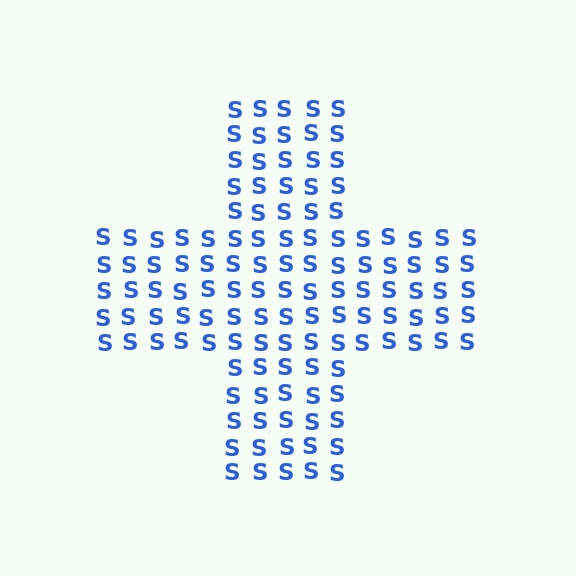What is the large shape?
The large shape is a cross.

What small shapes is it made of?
It is made of small letter S's.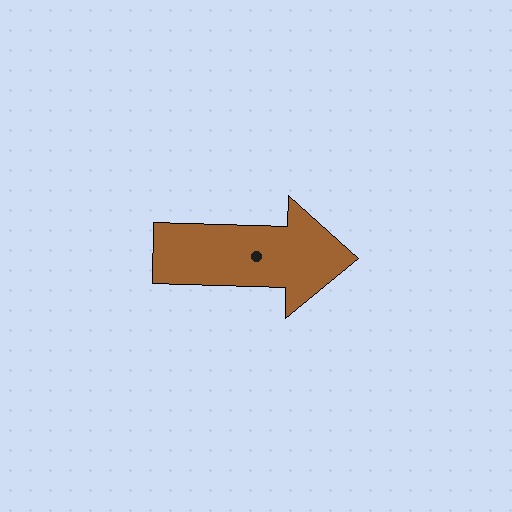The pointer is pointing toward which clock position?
Roughly 3 o'clock.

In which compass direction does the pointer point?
East.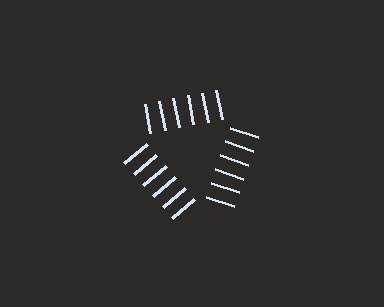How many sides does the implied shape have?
3 sides — the line-ends trace a triangle.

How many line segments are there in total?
18 — 6 along each of the 3 edges.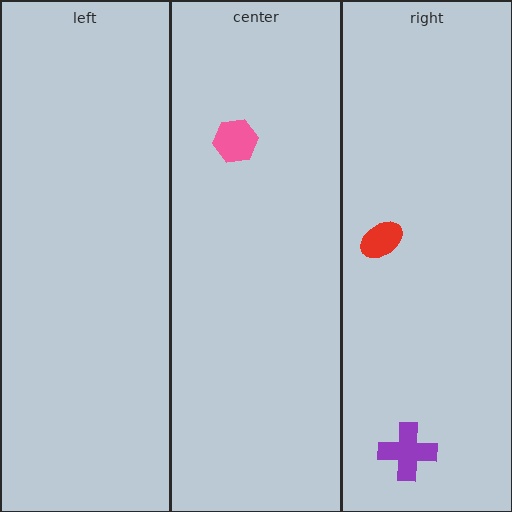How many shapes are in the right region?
2.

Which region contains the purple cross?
The right region.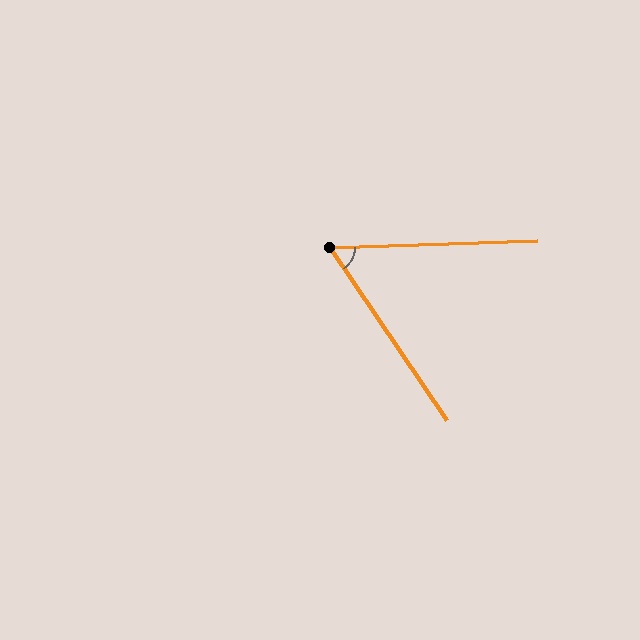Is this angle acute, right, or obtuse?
It is acute.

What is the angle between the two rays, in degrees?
Approximately 58 degrees.